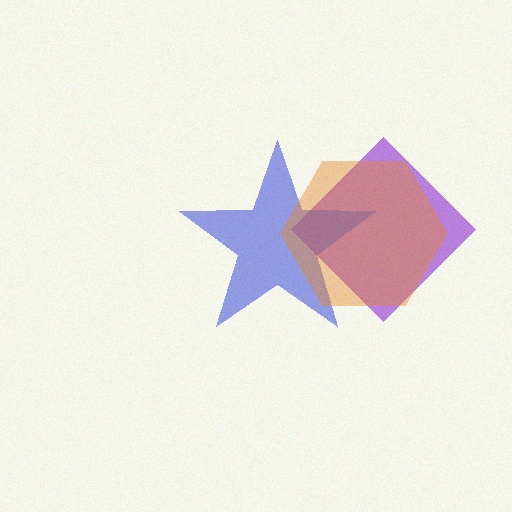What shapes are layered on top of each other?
The layered shapes are: a purple diamond, a blue star, an orange hexagon.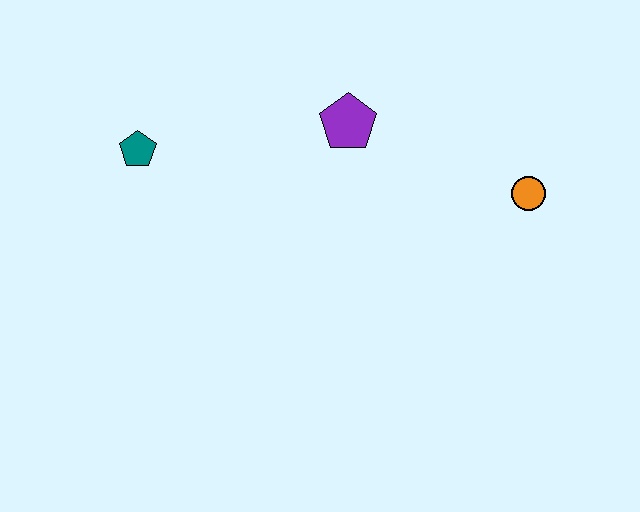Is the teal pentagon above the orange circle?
Yes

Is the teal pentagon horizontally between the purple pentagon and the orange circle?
No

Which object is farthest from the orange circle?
The teal pentagon is farthest from the orange circle.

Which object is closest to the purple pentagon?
The orange circle is closest to the purple pentagon.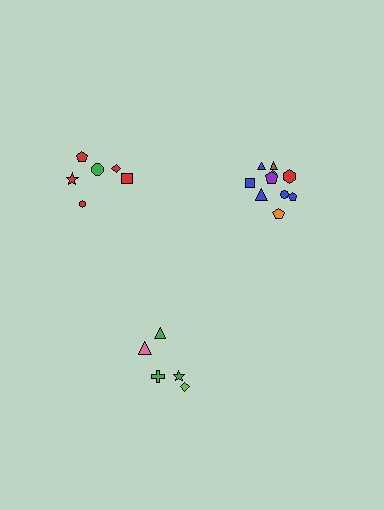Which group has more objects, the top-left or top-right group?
The top-right group.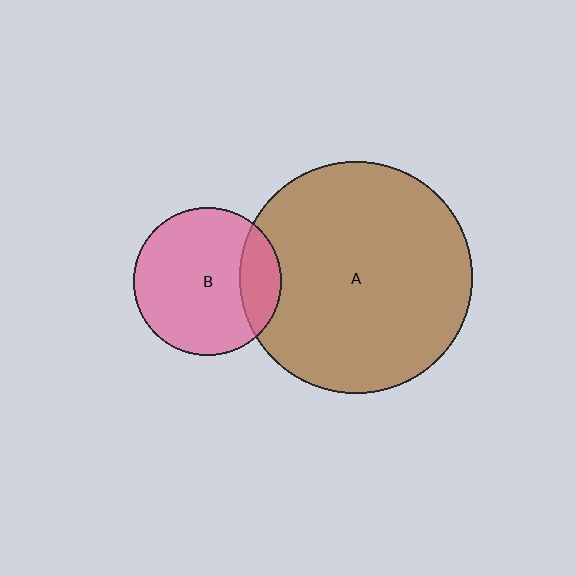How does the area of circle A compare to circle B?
Approximately 2.5 times.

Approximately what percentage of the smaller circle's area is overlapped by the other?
Approximately 20%.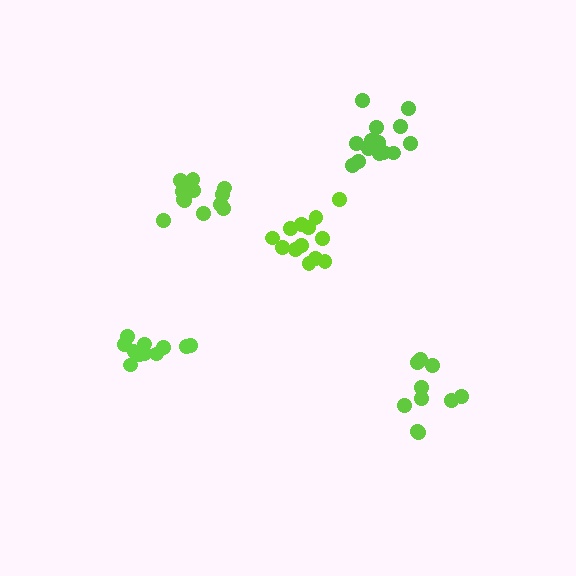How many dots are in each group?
Group 1: 10 dots, Group 2: 14 dots, Group 3: 11 dots, Group 4: 13 dots, Group 5: 14 dots (62 total).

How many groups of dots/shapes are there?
There are 5 groups.